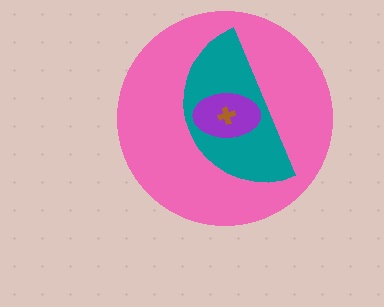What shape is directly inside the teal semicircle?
The purple ellipse.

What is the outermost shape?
The pink circle.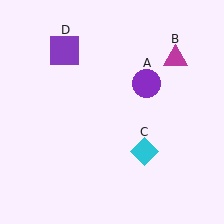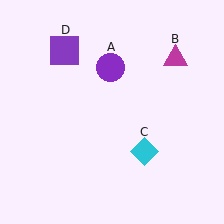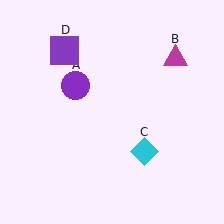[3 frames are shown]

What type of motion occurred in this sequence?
The purple circle (object A) rotated counterclockwise around the center of the scene.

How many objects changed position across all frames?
1 object changed position: purple circle (object A).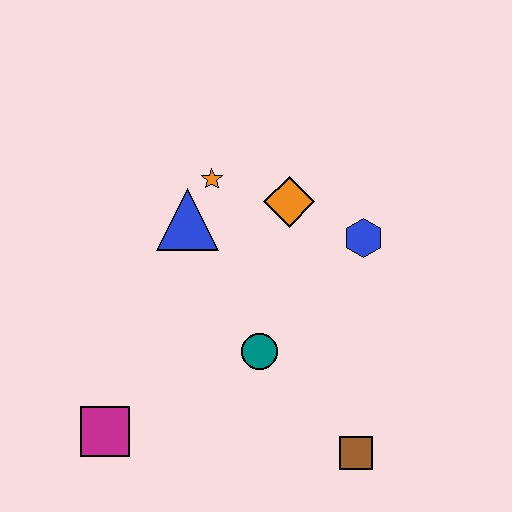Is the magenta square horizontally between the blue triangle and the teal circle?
No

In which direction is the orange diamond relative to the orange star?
The orange diamond is to the right of the orange star.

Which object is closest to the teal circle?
The brown square is closest to the teal circle.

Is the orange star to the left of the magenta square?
No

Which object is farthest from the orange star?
The brown square is farthest from the orange star.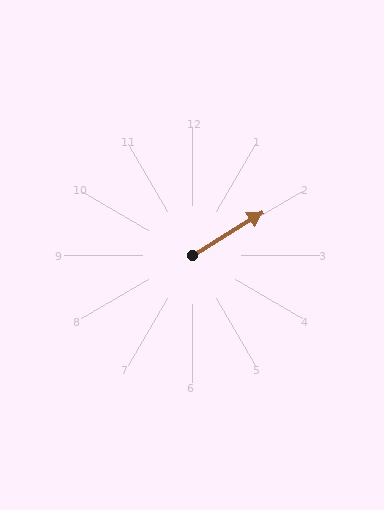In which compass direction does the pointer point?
Northeast.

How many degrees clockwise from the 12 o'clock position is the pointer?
Approximately 59 degrees.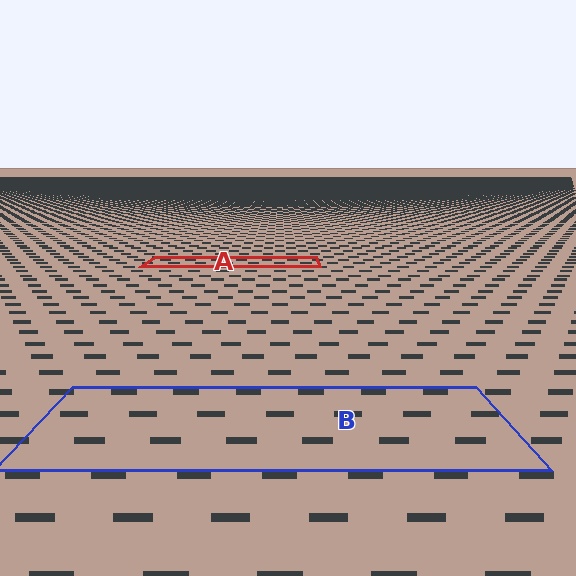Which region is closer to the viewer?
Region B is closer. The texture elements there are larger and more spread out.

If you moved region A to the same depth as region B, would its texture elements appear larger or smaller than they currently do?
They would appear larger. At a closer depth, the same texture elements are projected at a bigger on-screen size.